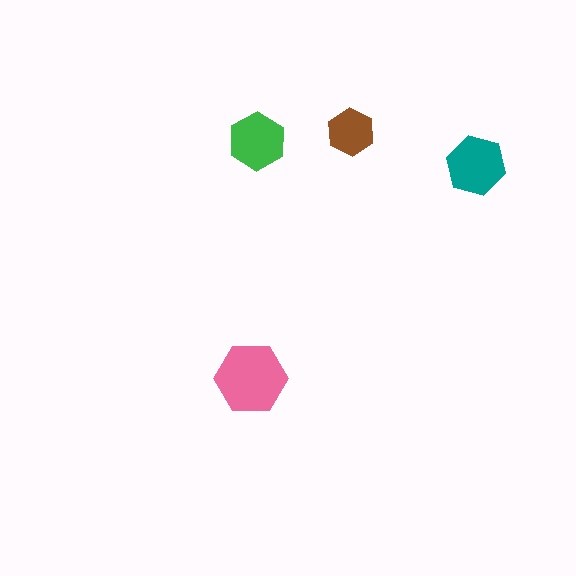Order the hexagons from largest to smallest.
the pink one, the teal one, the green one, the brown one.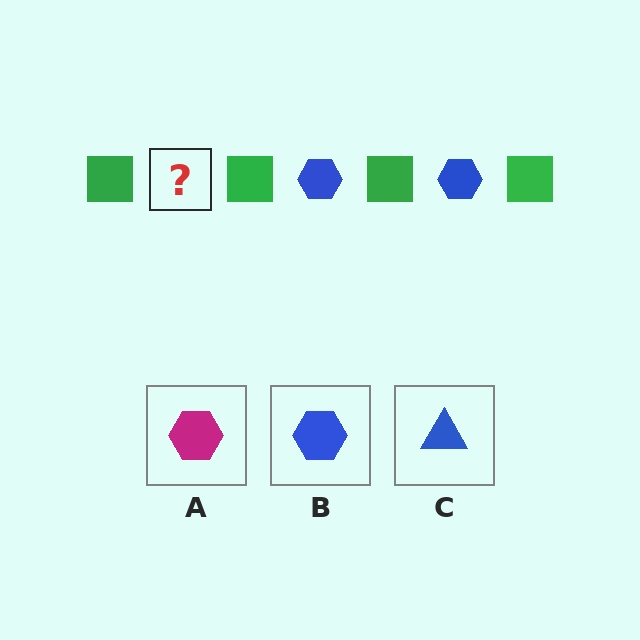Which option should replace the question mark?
Option B.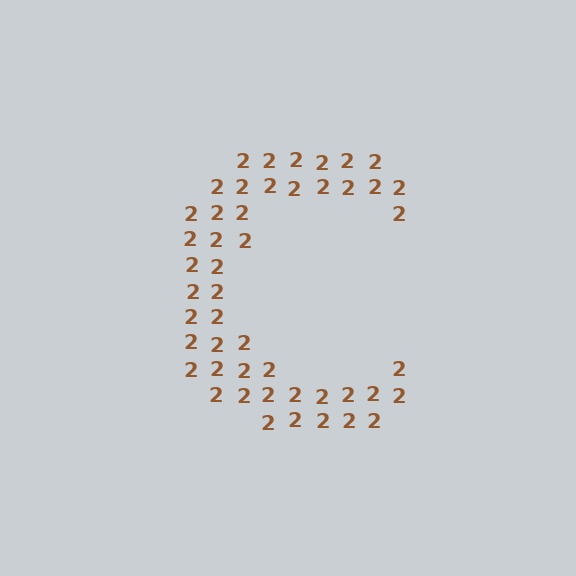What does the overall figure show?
The overall figure shows the letter C.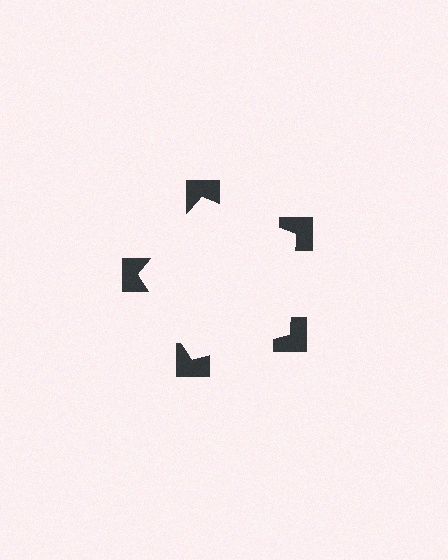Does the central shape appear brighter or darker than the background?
It typically appears slightly brighter than the background, even though no actual brightness change is drawn.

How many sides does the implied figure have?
5 sides.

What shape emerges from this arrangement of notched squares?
An illusory pentagon — its edges are inferred from the aligned wedge cuts in the notched squares, not physically drawn.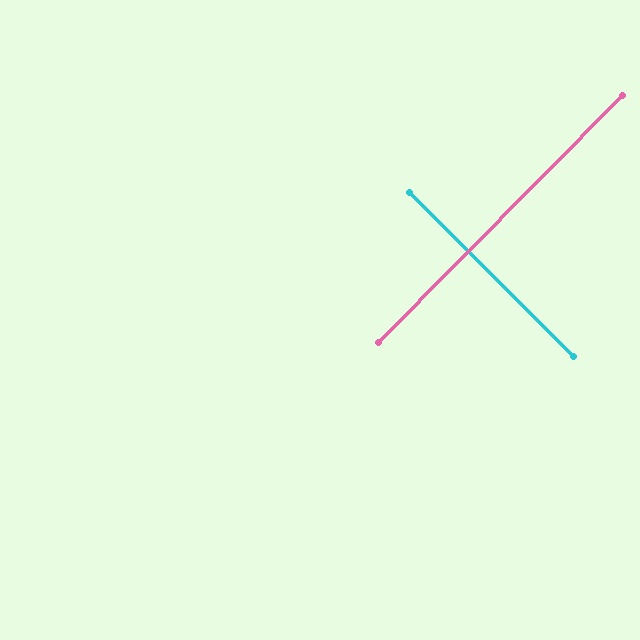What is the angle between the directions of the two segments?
Approximately 90 degrees.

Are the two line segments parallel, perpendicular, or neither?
Perpendicular — they meet at approximately 90°.